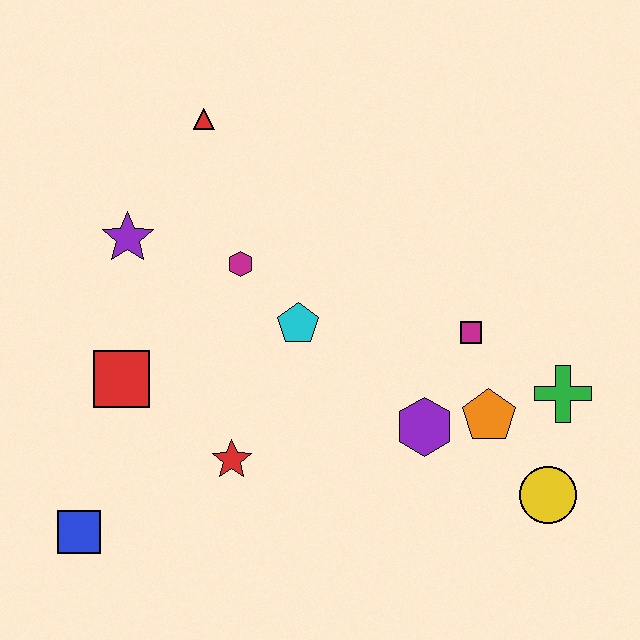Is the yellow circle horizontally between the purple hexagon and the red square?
No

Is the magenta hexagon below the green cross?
No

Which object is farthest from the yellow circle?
The red triangle is farthest from the yellow circle.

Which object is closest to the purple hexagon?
The orange pentagon is closest to the purple hexagon.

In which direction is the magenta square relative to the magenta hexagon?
The magenta square is to the right of the magenta hexagon.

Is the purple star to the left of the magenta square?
Yes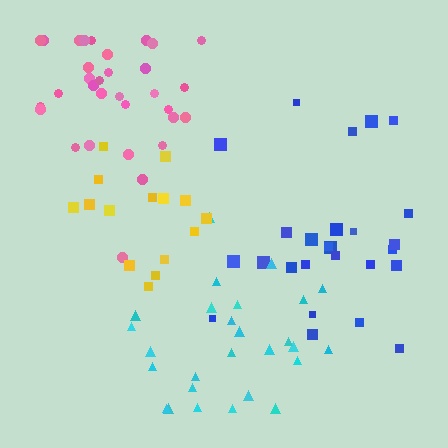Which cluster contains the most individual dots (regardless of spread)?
Pink (32).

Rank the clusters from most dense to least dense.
cyan, pink, blue, yellow.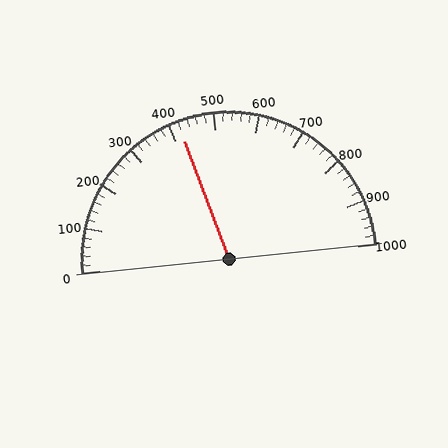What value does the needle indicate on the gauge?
The needle indicates approximately 420.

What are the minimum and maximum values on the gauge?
The gauge ranges from 0 to 1000.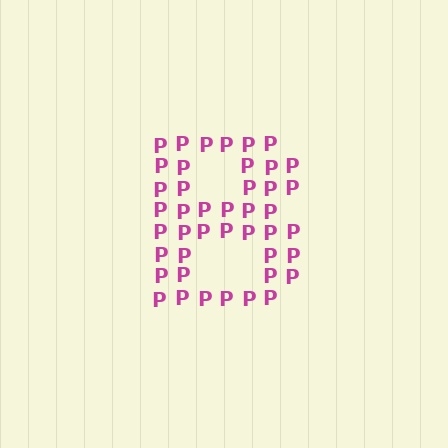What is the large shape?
The large shape is the letter B.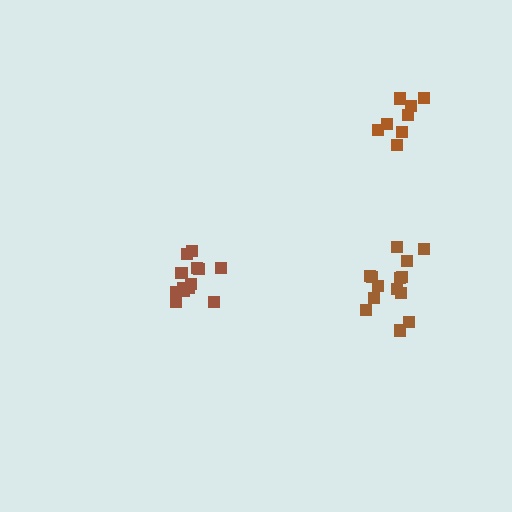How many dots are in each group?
Group 1: 13 dots, Group 2: 8 dots, Group 3: 14 dots (35 total).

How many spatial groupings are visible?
There are 3 spatial groupings.